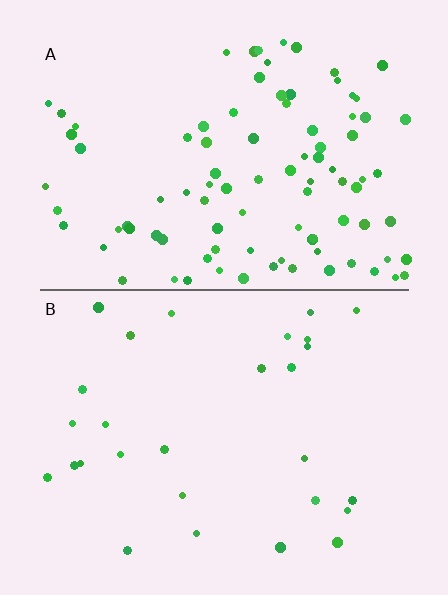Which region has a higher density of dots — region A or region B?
A (the top).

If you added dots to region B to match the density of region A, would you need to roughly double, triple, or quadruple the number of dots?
Approximately triple.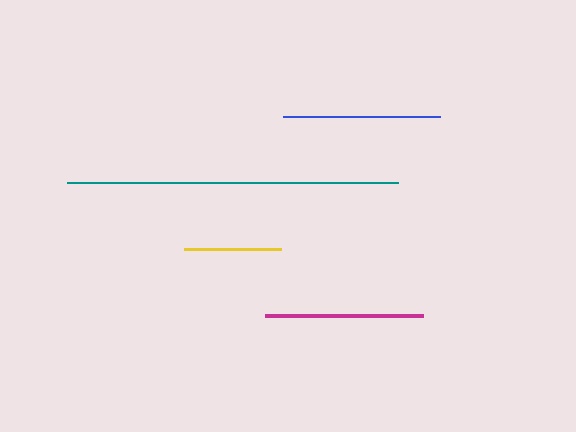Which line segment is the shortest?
The yellow line is the shortest at approximately 96 pixels.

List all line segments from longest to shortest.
From longest to shortest: teal, magenta, blue, yellow.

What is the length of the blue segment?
The blue segment is approximately 157 pixels long.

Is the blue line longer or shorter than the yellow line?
The blue line is longer than the yellow line.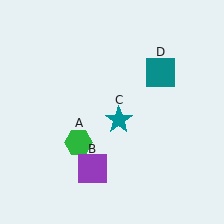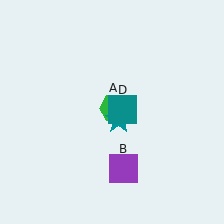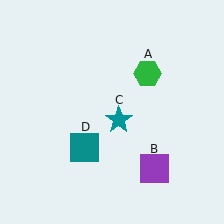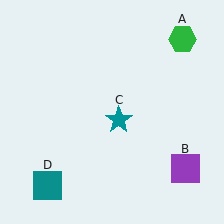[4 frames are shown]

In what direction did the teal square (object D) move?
The teal square (object D) moved down and to the left.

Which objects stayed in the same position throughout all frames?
Teal star (object C) remained stationary.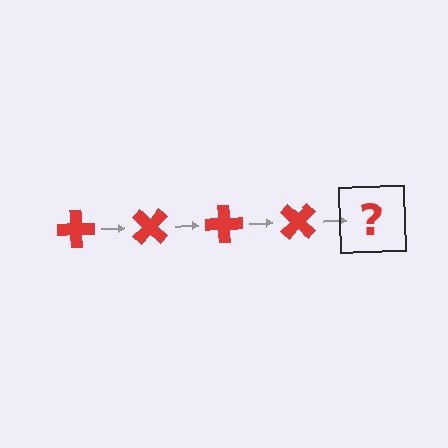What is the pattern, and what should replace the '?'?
The pattern is that the cross rotates 45 degrees each step. The '?' should be a red cross rotated 180 degrees.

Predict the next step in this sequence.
The next step is a red cross rotated 180 degrees.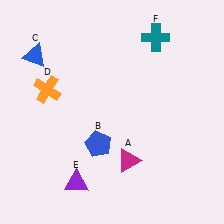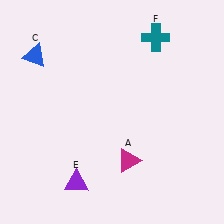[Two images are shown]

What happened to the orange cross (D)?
The orange cross (D) was removed in Image 2. It was in the top-left area of Image 1.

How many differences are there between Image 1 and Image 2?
There are 2 differences between the two images.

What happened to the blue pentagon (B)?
The blue pentagon (B) was removed in Image 2. It was in the bottom-left area of Image 1.